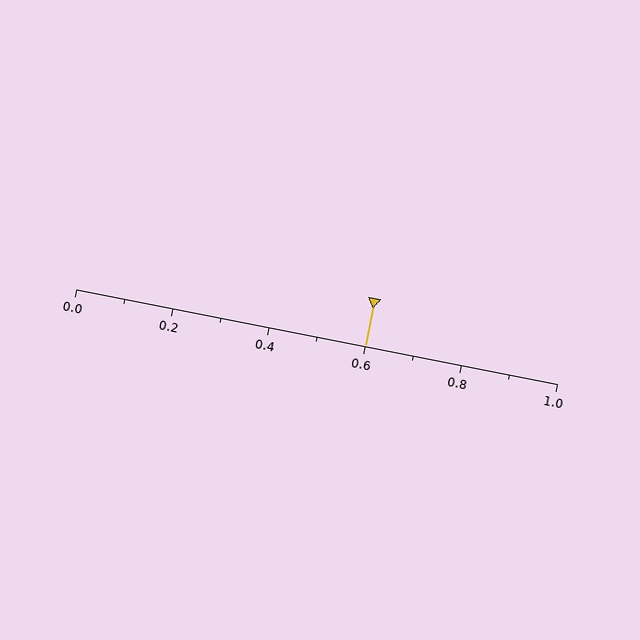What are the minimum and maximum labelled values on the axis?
The axis runs from 0.0 to 1.0.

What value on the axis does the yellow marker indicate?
The marker indicates approximately 0.6.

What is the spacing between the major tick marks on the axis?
The major ticks are spaced 0.2 apart.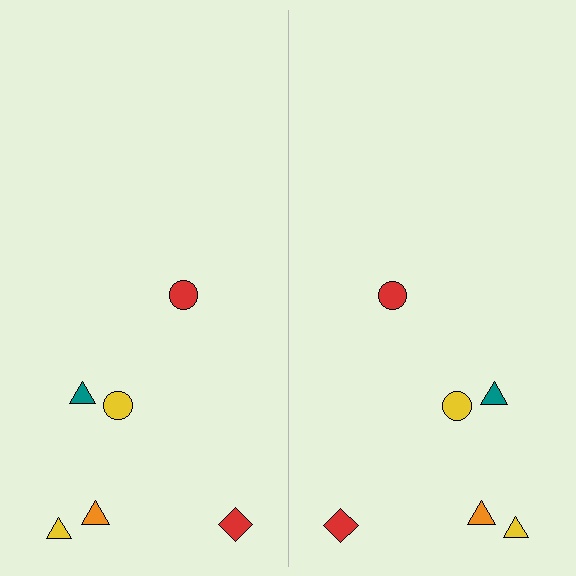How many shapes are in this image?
There are 12 shapes in this image.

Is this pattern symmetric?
Yes, this pattern has bilateral (reflection) symmetry.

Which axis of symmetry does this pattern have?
The pattern has a vertical axis of symmetry running through the center of the image.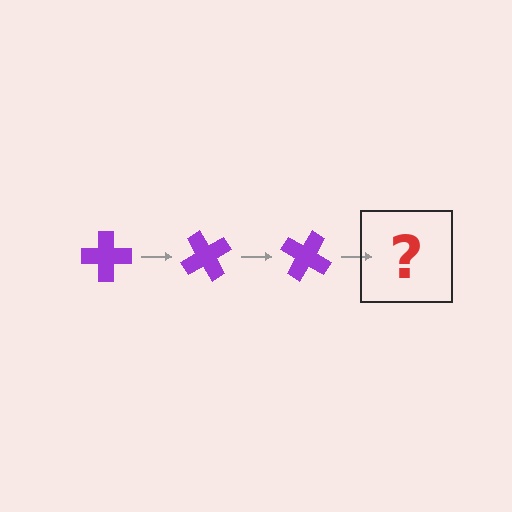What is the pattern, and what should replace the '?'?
The pattern is that the cross rotates 60 degrees each step. The '?' should be a purple cross rotated 180 degrees.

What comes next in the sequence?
The next element should be a purple cross rotated 180 degrees.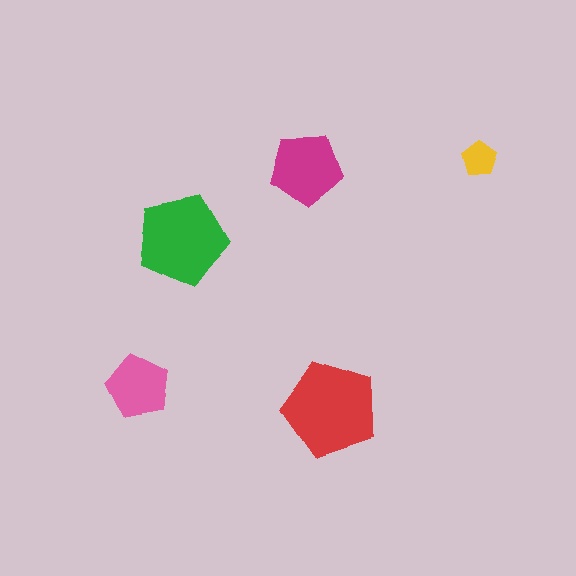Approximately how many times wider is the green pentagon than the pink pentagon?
About 1.5 times wider.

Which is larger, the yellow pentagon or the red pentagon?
The red one.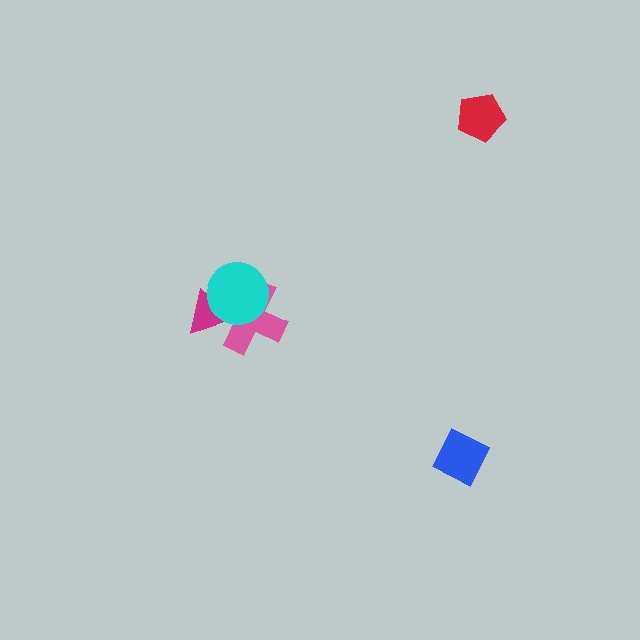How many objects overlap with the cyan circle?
2 objects overlap with the cyan circle.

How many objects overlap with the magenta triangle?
2 objects overlap with the magenta triangle.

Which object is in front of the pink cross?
The cyan circle is in front of the pink cross.